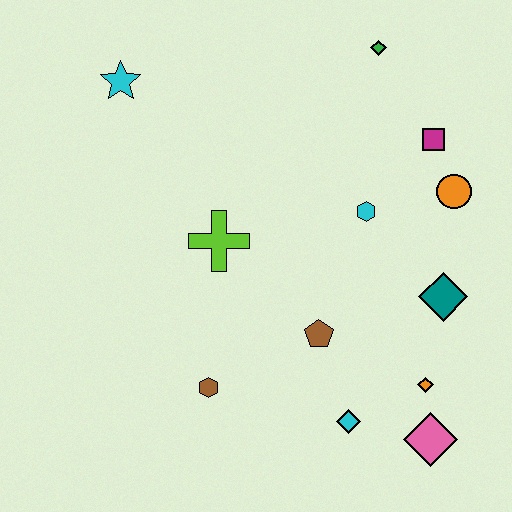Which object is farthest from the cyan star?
The pink diamond is farthest from the cyan star.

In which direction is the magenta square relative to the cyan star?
The magenta square is to the right of the cyan star.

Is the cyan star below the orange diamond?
No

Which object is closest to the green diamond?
The magenta square is closest to the green diamond.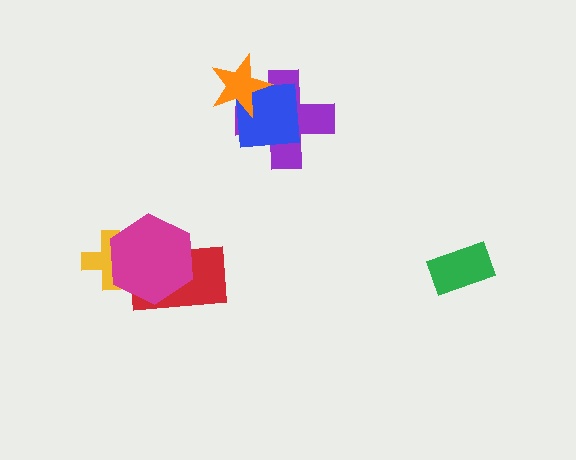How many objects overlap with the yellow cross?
2 objects overlap with the yellow cross.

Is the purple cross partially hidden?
Yes, it is partially covered by another shape.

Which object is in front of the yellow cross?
The magenta hexagon is in front of the yellow cross.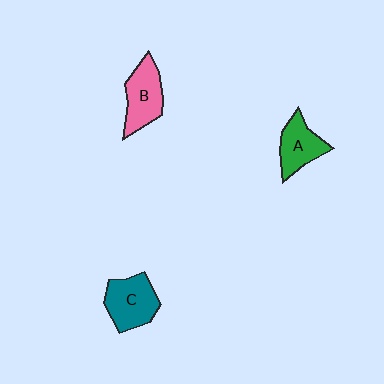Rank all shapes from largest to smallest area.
From largest to smallest: C (teal), B (pink), A (green).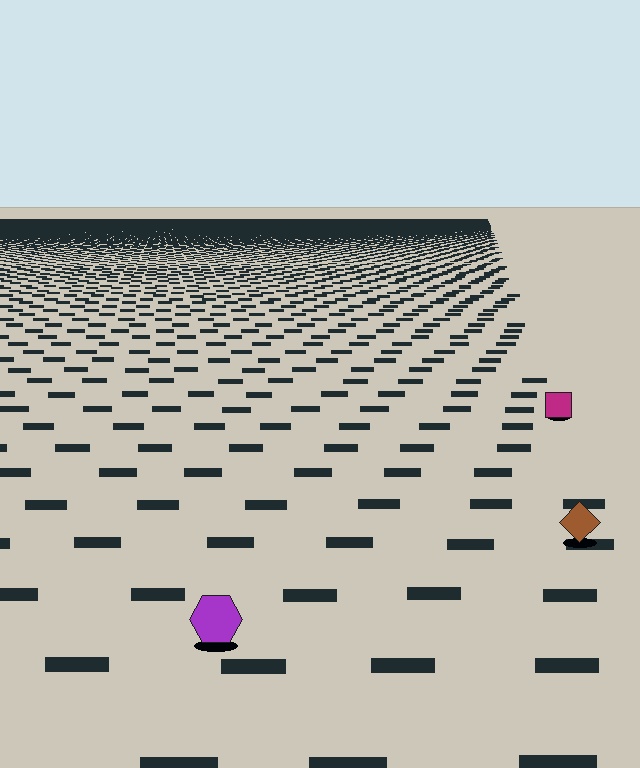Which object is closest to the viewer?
The purple hexagon is closest. The texture marks near it are larger and more spread out.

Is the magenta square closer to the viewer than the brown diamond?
No. The brown diamond is closer — you can tell from the texture gradient: the ground texture is coarser near it.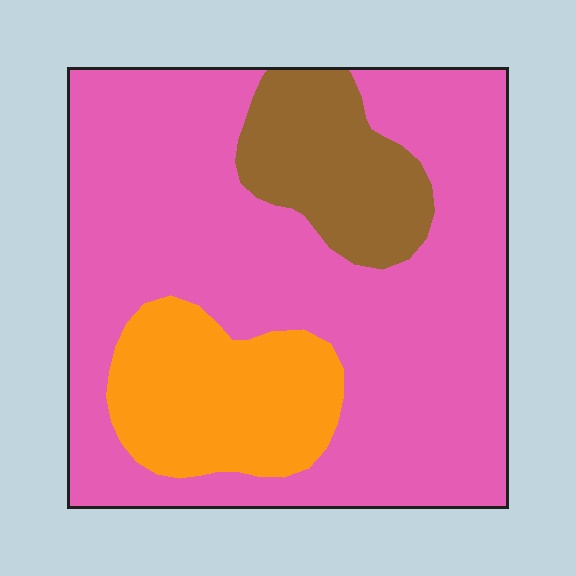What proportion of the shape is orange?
Orange takes up about one sixth (1/6) of the shape.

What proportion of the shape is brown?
Brown takes up about one eighth (1/8) of the shape.